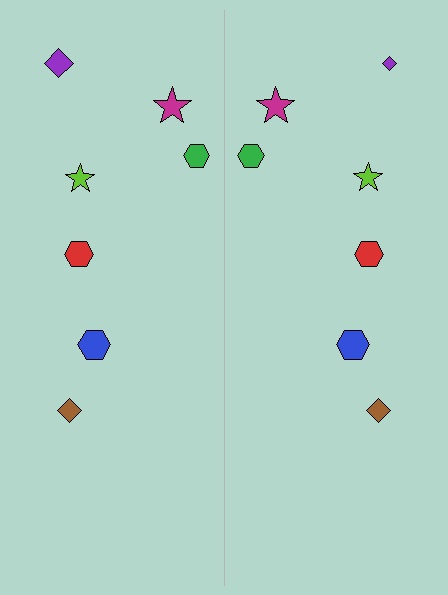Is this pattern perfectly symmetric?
No, the pattern is not perfectly symmetric. The purple diamond on the right side has a different size than its mirror counterpart.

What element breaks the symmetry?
The purple diamond on the right side has a different size than its mirror counterpart.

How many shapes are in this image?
There are 14 shapes in this image.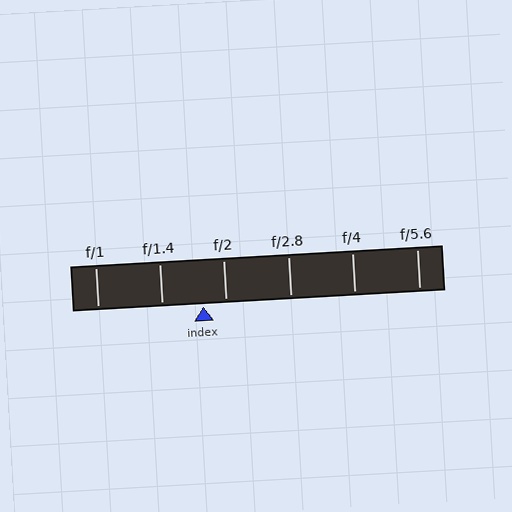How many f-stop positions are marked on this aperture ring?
There are 6 f-stop positions marked.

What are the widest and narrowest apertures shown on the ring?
The widest aperture shown is f/1 and the narrowest is f/5.6.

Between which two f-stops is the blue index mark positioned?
The index mark is between f/1.4 and f/2.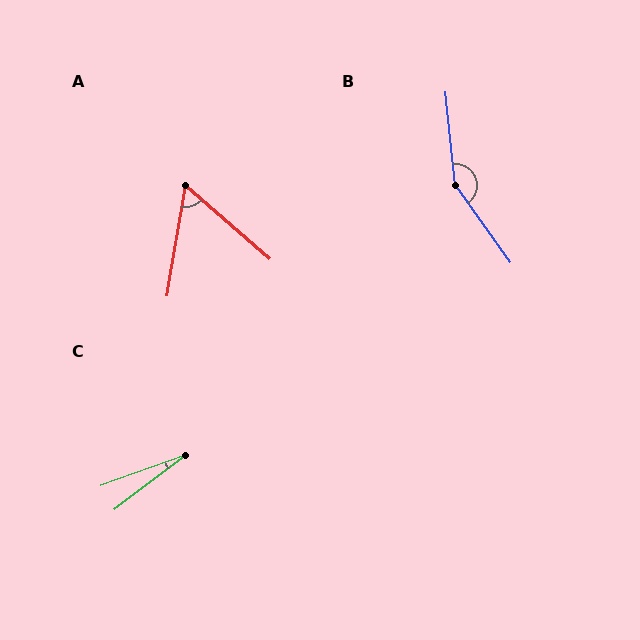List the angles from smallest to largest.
C (17°), A (58°), B (150°).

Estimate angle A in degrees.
Approximately 58 degrees.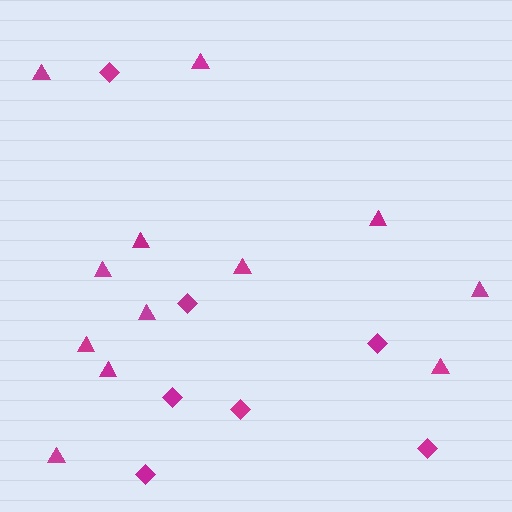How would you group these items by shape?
There are 2 groups: one group of triangles (12) and one group of diamonds (7).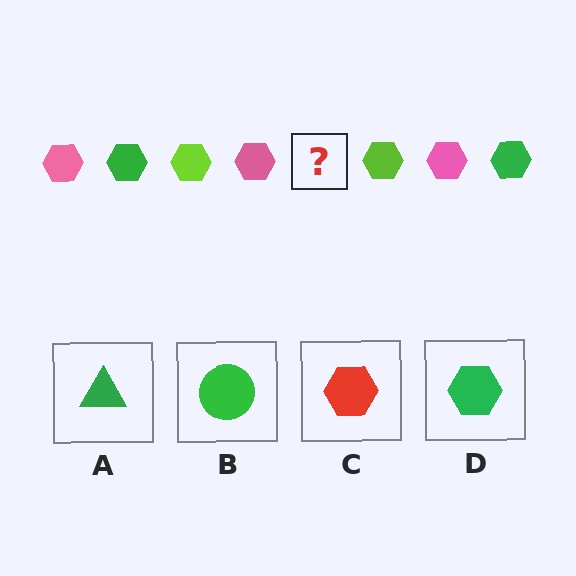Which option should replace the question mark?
Option D.